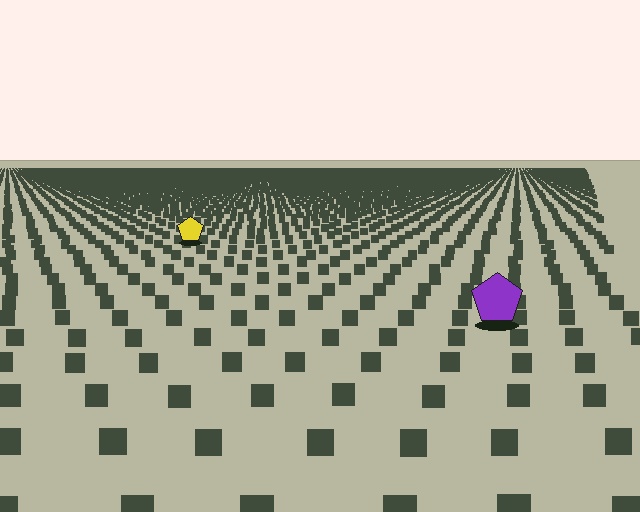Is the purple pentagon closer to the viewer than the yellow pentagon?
Yes. The purple pentagon is closer — you can tell from the texture gradient: the ground texture is coarser near it.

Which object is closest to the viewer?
The purple pentagon is closest. The texture marks near it are larger and more spread out.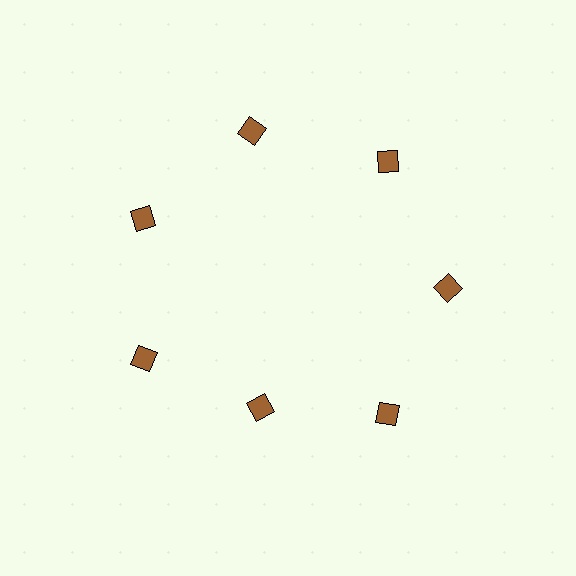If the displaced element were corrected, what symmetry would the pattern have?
It would have 7-fold rotational symmetry — the pattern would map onto itself every 51 degrees.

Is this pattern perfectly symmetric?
No. The 7 brown diamonds are arranged in a ring, but one element near the 6 o'clock position is pulled inward toward the center, breaking the 7-fold rotational symmetry.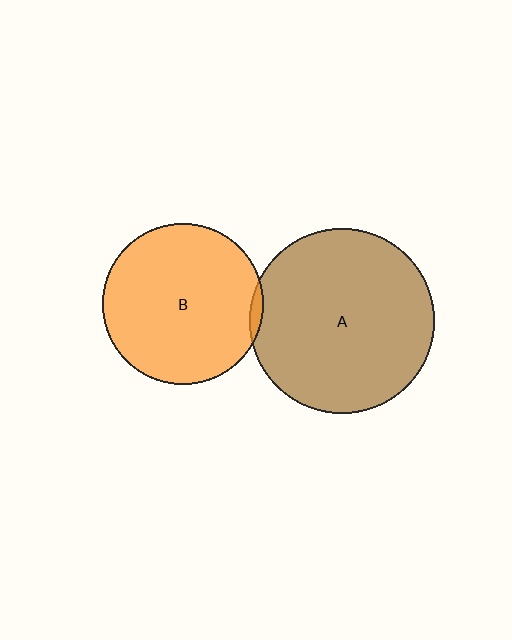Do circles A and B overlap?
Yes.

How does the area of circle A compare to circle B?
Approximately 1.3 times.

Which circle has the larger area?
Circle A (brown).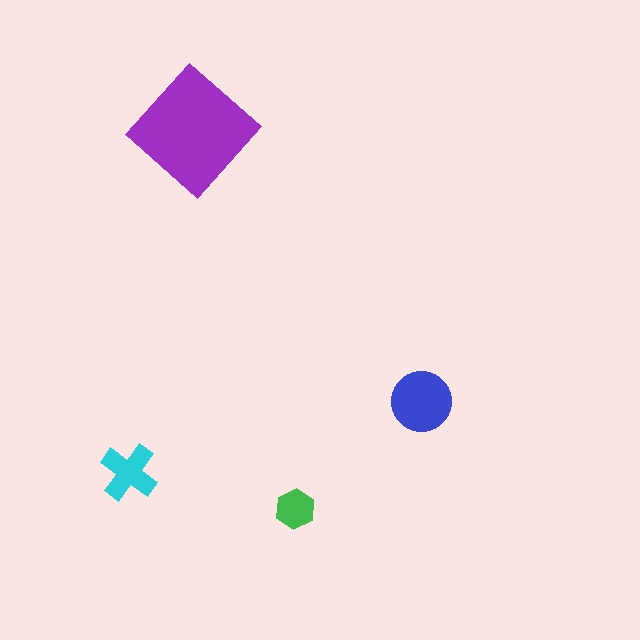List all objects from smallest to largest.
The green hexagon, the cyan cross, the blue circle, the purple diamond.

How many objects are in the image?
There are 4 objects in the image.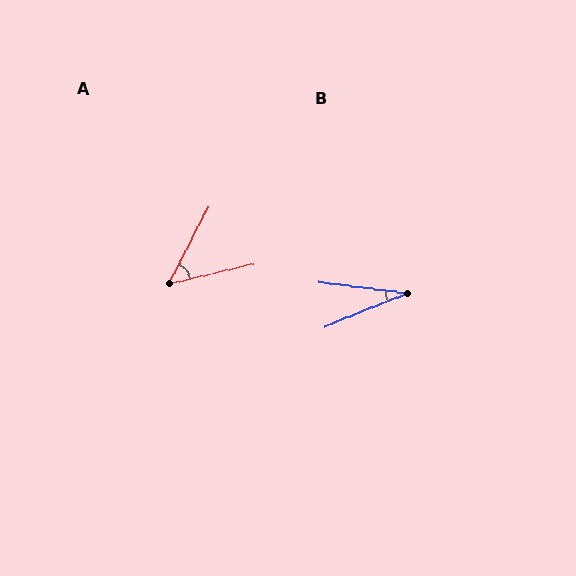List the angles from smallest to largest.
B (30°), A (49°).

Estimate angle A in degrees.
Approximately 49 degrees.